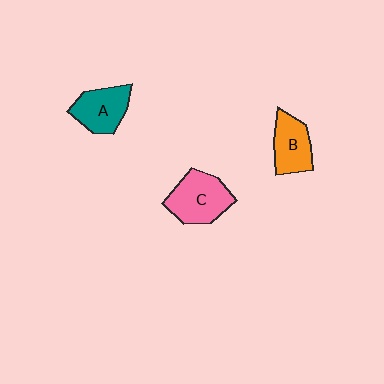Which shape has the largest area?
Shape C (pink).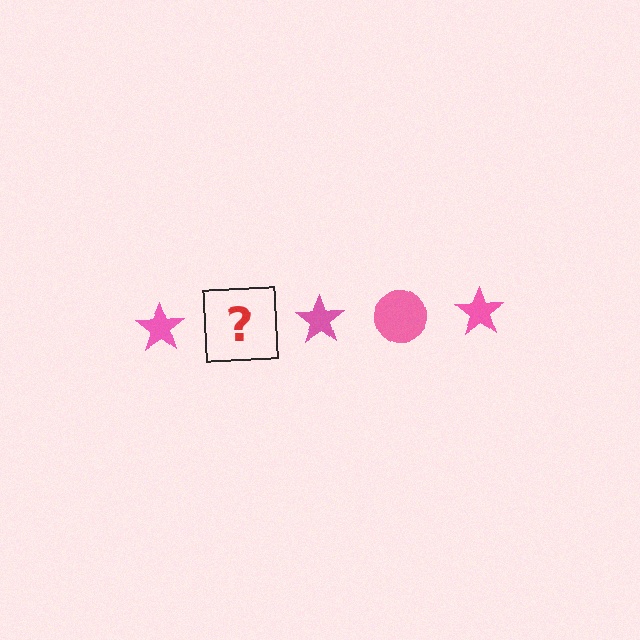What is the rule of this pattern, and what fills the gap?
The rule is that the pattern cycles through star, circle shapes in pink. The gap should be filled with a pink circle.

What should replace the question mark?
The question mark should be replaced with a pink circle.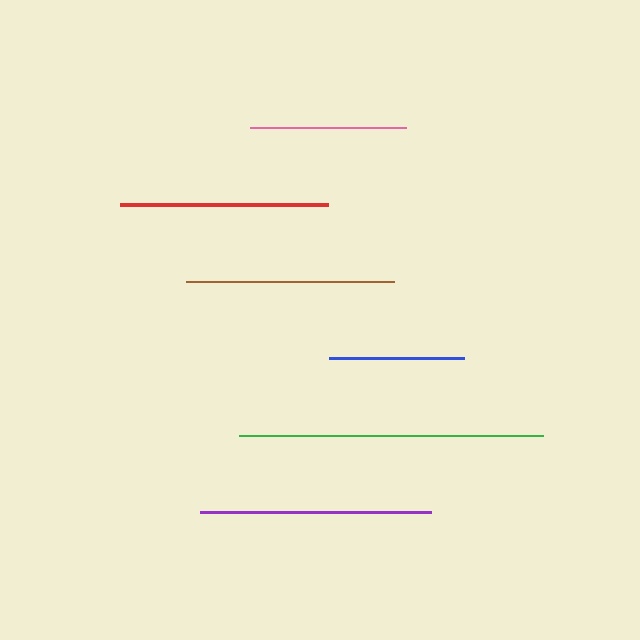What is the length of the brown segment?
The brown segment is approximately 208 pixels long.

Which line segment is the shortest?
The blue line is the shortest at approximately 135 pixels.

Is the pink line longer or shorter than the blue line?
The pink line is longer than the blue line.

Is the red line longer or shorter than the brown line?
The brown line is longer than the red line.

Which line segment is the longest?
The green line is the longest at approximately 304 pixels.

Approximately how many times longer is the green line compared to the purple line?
The green line is approximately 1.3 times the length of the purple line.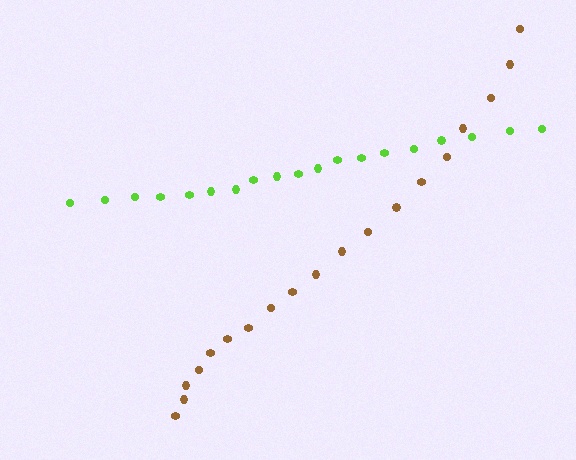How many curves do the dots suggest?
There are 2 distinct paths.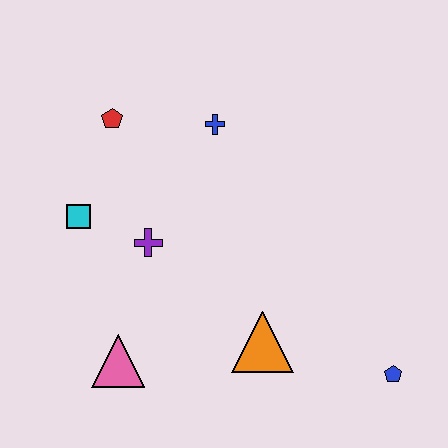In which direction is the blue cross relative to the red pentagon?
The blue cross is to the right of the red pentagon.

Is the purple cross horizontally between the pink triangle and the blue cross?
Yes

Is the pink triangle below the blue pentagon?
No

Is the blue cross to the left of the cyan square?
No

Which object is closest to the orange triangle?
The blue pentagon is closest to the orange triangle.